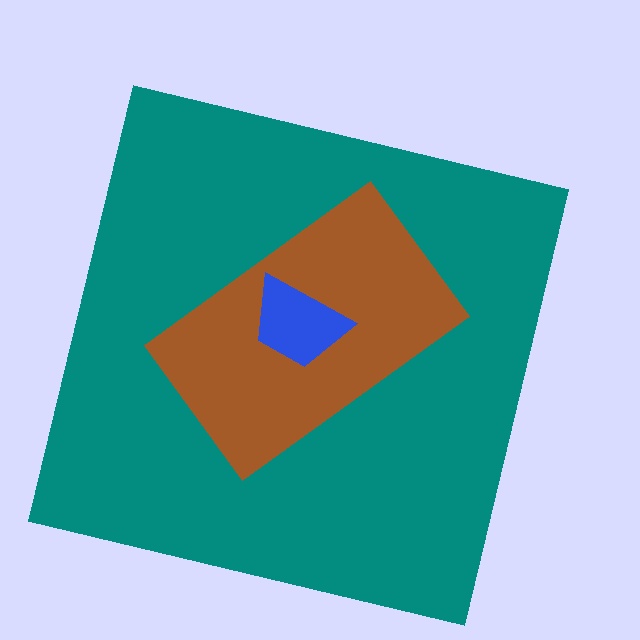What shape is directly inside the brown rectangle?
The blue trapezoid.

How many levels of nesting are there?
3.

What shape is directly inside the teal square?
The brown rectangle.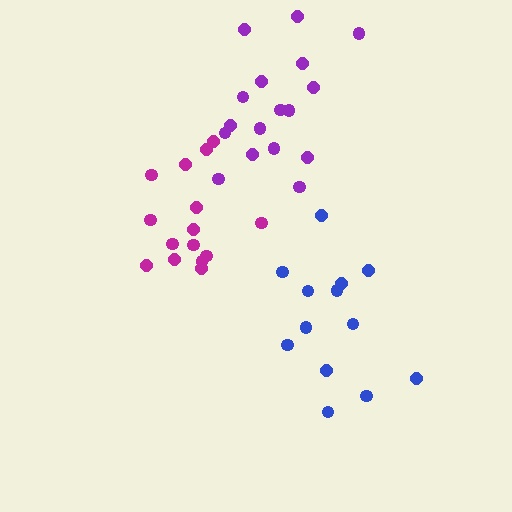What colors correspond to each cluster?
The clusters are colored: magenta, purple, blue.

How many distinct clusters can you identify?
There are 3 distinct clusters.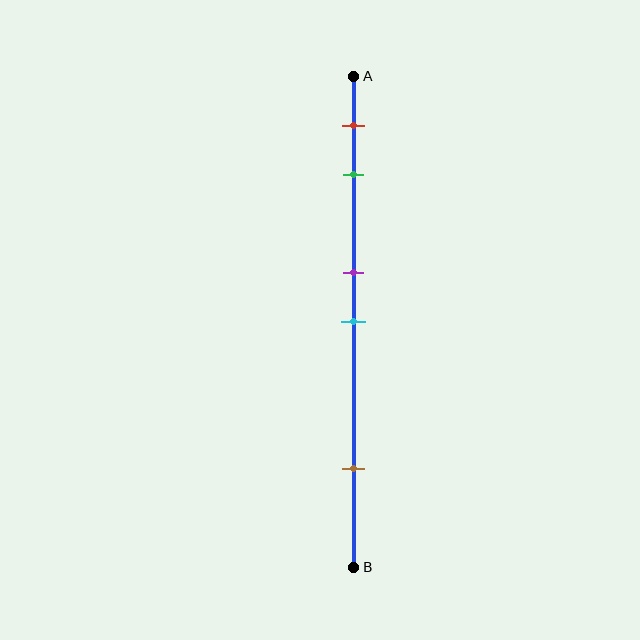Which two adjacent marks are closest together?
The purple and cyan marks are the closest adjacent pair.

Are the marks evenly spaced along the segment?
No, the marks are not evenly spaced.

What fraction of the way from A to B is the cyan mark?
The cyan mark is approximately 50% (0.5) of the way from A to B.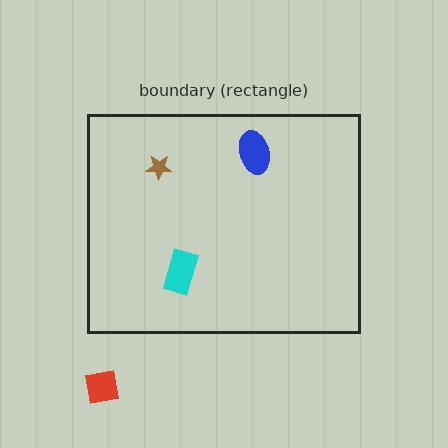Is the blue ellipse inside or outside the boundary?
Inside.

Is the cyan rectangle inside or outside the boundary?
Inside.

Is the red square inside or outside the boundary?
Outside.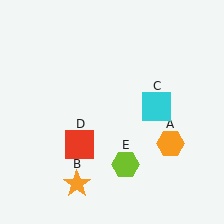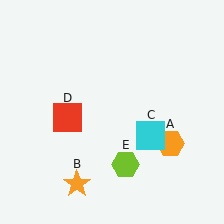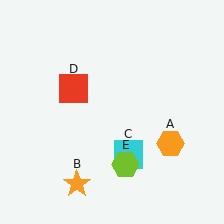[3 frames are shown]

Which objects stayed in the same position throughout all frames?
Orange hexagon (object A) and orange star (object B) and lime hexagon (object E) remained stationary.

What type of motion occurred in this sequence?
The cyan square (object C), red square (object D) rotated clockwise around the center of the scene.